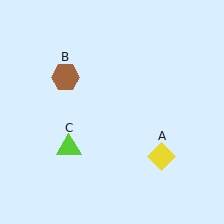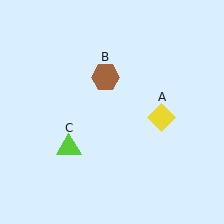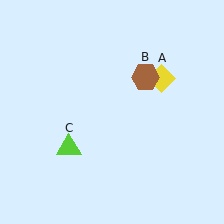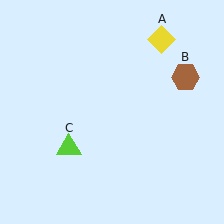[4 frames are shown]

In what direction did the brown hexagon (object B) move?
The brown hexagon (object B) moved right.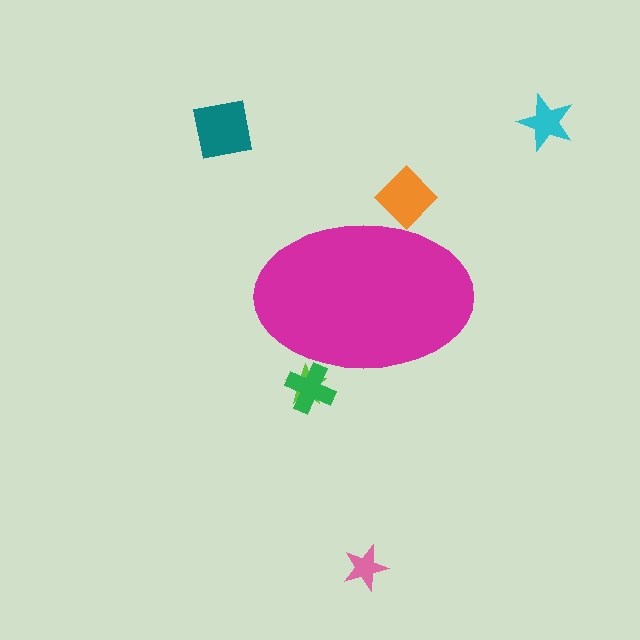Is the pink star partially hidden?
No, the pink star is fully visible.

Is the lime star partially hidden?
Yes, the lime star is partially hidden behind the magenta ellipse.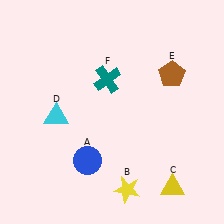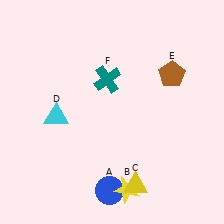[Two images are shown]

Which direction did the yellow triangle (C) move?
The yellow triangle (C) moved left.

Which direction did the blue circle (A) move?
The blue circle (A) moved down.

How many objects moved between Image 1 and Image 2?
2 objects moved between the two images.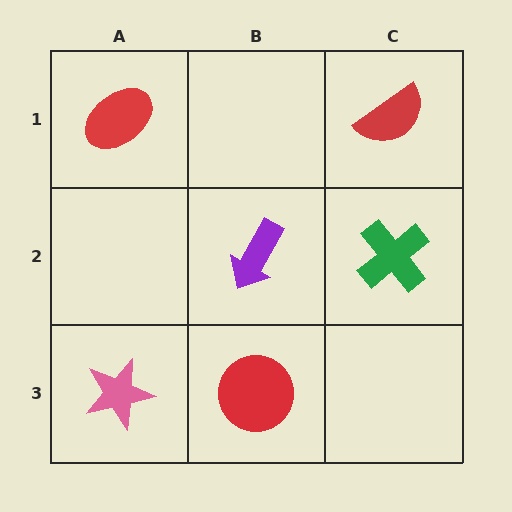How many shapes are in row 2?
2 shapes.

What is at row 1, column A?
A red ellipse.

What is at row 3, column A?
A pink star.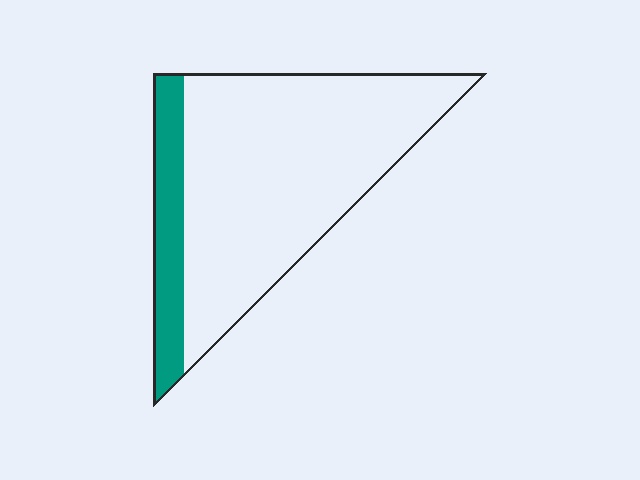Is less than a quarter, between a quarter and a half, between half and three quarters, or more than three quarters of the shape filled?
Less than a quarter.